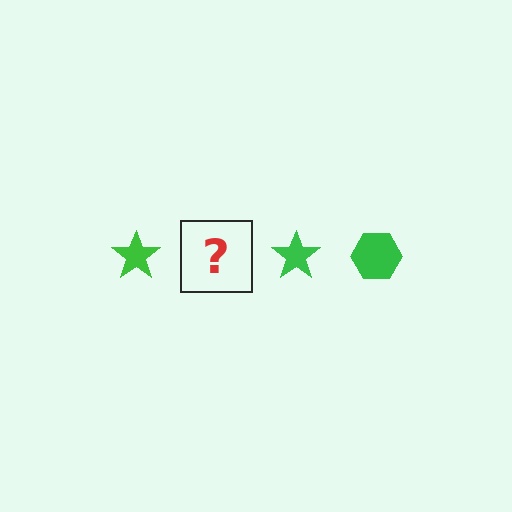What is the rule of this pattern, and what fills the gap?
The rule is that the pattern cycles through star, hexagon shapes in green. The gap should be filled with a green hexagon.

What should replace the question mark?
The question mark should be replaced with a green hexagon.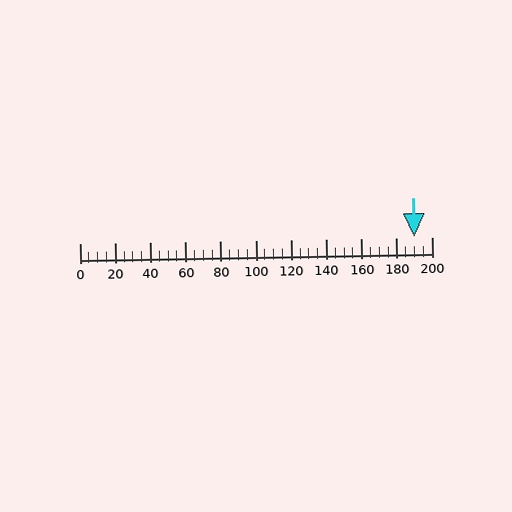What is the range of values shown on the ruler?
The ruler shows values from 0 to 200.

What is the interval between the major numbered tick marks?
The major tick marks are spaced 20 units apart.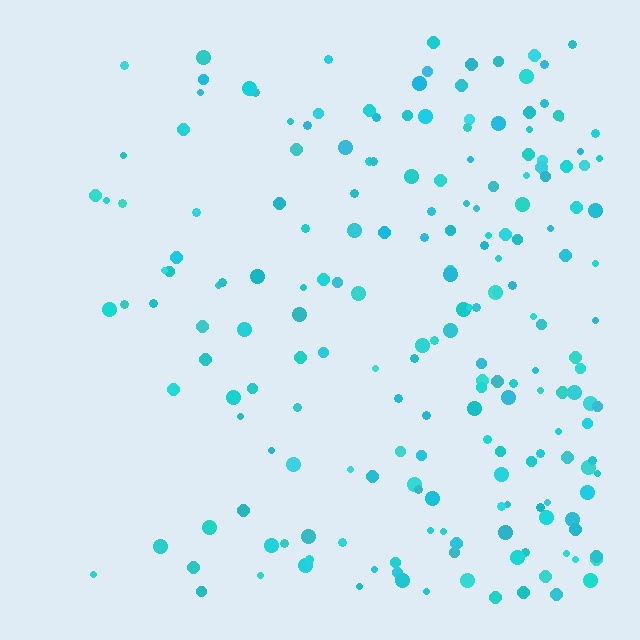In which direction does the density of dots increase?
From left to right, with the right side densest.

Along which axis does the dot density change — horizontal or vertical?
Horizontal.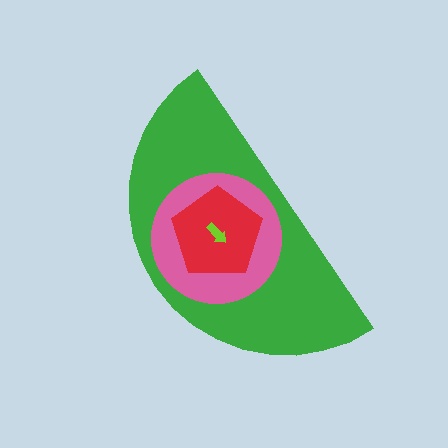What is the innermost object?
The lime arrow.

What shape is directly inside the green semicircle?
The pink circle.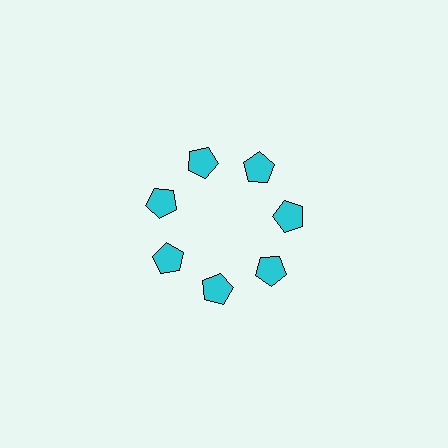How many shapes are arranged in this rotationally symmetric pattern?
There are 7 shapes, arranged in 7 groups of 1.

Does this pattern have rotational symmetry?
Yes, this pattern has 7-fold rotational symmetry. It looks the same after rotating 51 degrees around the center.